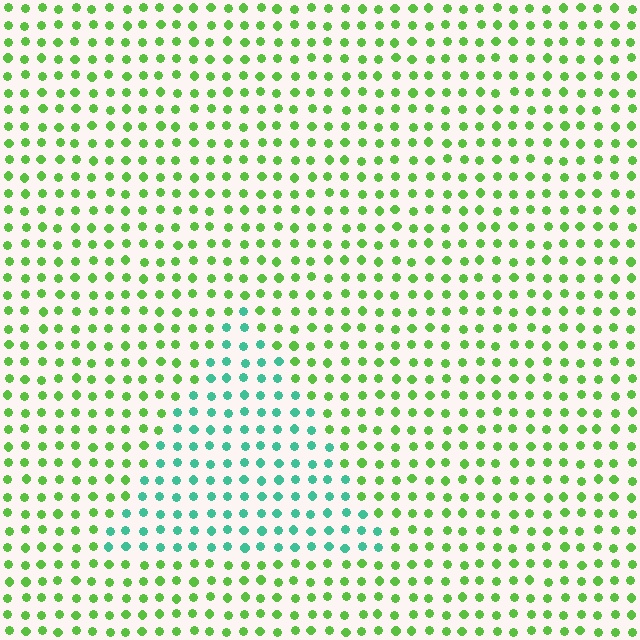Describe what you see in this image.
The image is filled with small lime elements in a uniform arrangement. A triangle-shaped region is visible where the elements are tinted to a slightly different hue, forming a subtle color boundary.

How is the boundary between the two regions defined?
The boundary is defined purely by a slight shift in hue (about 53 degrees). Spacing, size, and orientation are identical on both sides.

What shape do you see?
I see a triangle.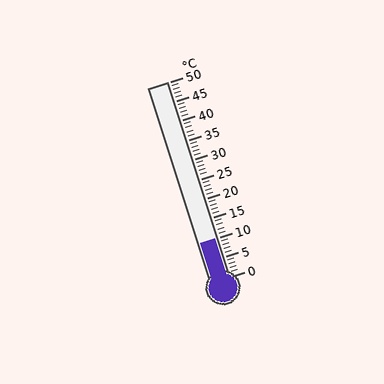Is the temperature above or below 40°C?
The temperature is below 40°C.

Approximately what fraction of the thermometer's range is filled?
The thermometer is filled to approximately 20% of its range.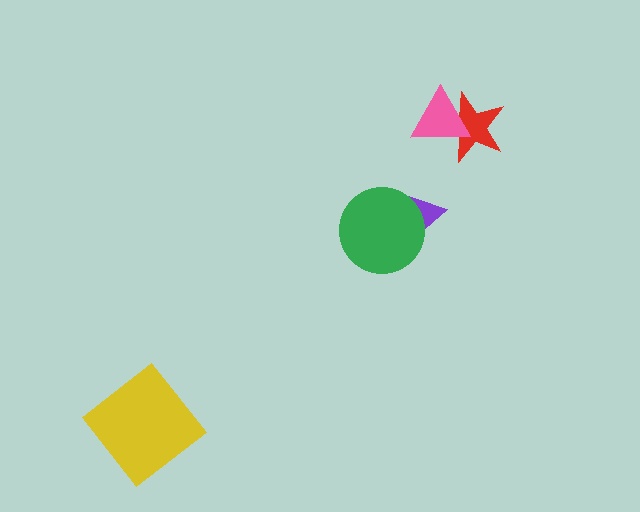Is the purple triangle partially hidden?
Yes, it is partially covered by another shape.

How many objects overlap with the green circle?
1 object overlaps with the green circle.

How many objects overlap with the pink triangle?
1 object overlaps with the pink triangle.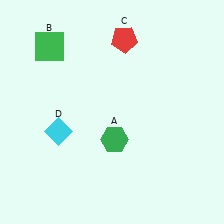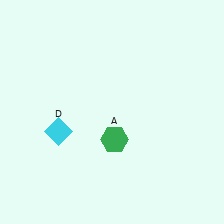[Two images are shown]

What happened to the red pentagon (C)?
The red pentagon (C) was removed in Image 2. It was in the top-right area of Image 1.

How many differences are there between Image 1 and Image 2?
There are 2 differences between the two images.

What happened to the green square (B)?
The green square (B) was removed in Image 2. It was in the top-left area of Image 1.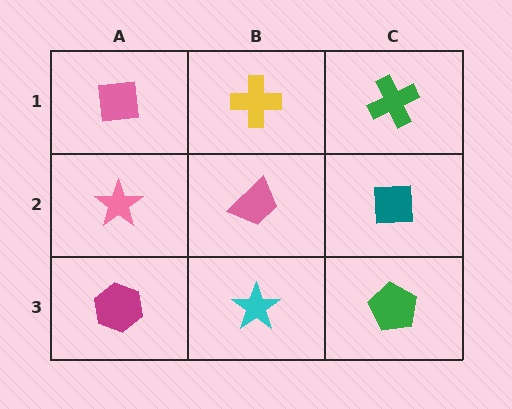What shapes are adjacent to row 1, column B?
A pink trapezoid (row 2, column B), a pink square (row 1, column A), a green cross (row 1, column C).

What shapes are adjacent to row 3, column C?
A teal square (row 2, column C), a cyan star (row 3, column B).